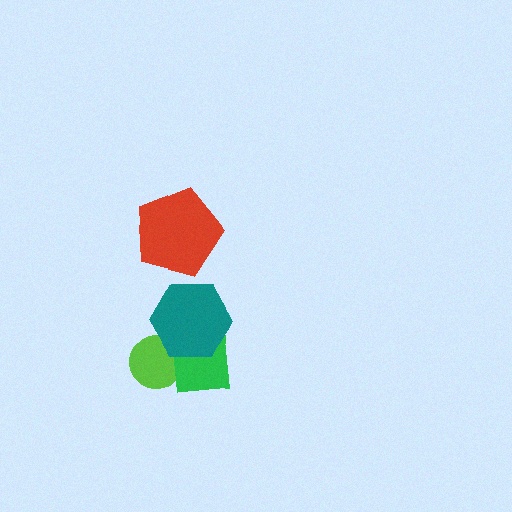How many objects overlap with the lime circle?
2 objects overlap with the lime circle.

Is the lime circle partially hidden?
Yes, it is partially covered by another shape.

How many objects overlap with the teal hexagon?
2 objects overlap with the teal hexagon.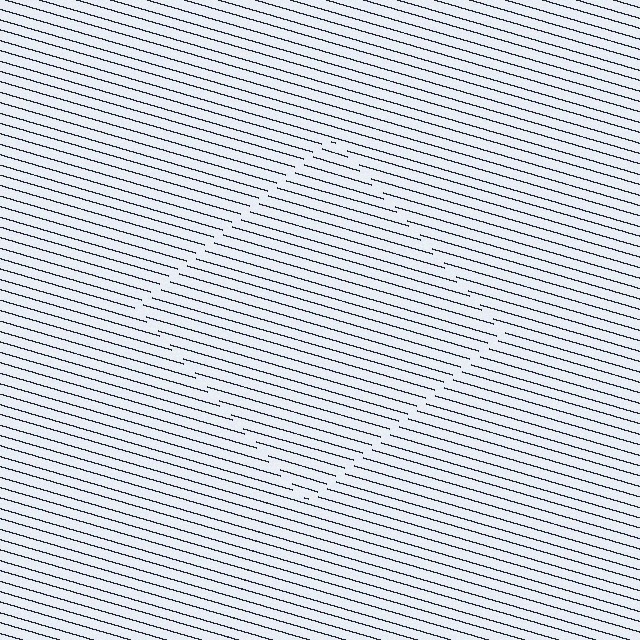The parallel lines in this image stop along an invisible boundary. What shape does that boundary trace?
An illusory square. The interior of the shape contains the same grating, shifted by half a period — the contour is defined by the phase discontinuity where line-ends from the inner and outer gratings abut.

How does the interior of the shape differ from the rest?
The interior of the shape contains the same grating, shifted by half a period — the contour is defined by the phase discontinuity where line-ends from the inner and outer gratings abut.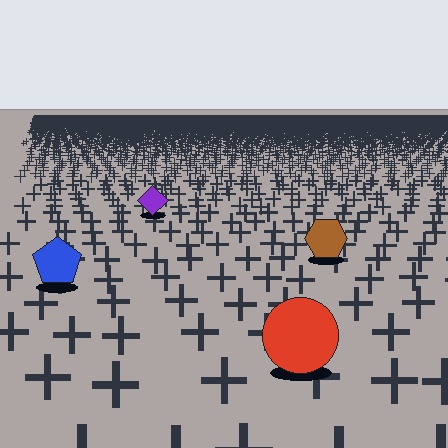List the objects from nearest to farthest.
From nearest to farthest: the red circle, the blue pentagon, the brown hexagon, the purple diamond.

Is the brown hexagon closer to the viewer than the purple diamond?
Yes. The brown hexagon is closer — you can tell from the texture gradient: the ground texture is coarser near it.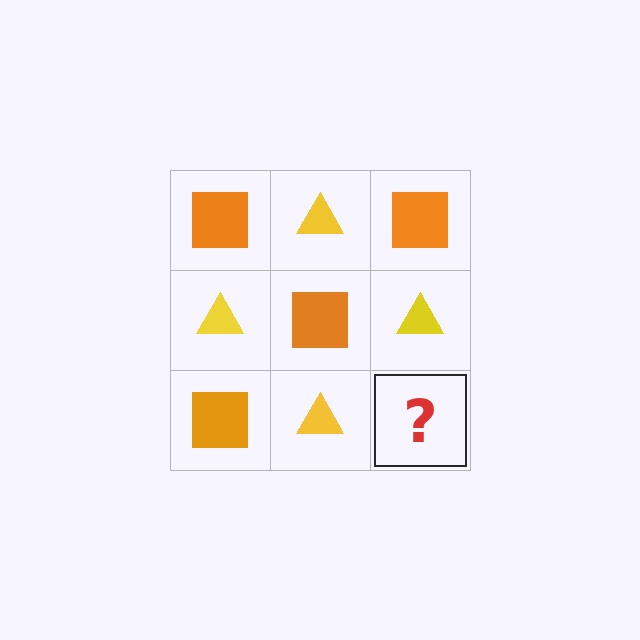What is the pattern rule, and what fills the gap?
The rule is that it alternates orange square and yellow triangle in a checkerboard pattern. The gap should be filled with an orange square.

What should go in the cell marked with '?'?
The missing cell should contain an orange square.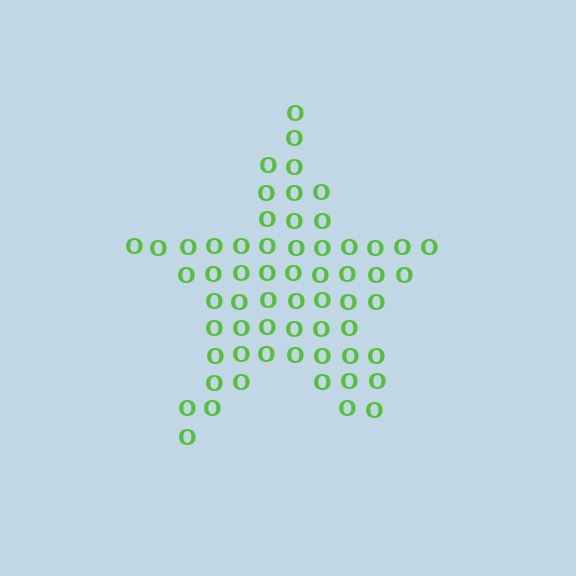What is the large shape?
The large shape is a star.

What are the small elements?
The small elements are letter O's.